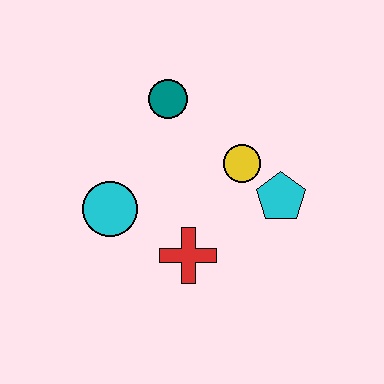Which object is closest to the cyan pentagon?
The yellow circle is closest to the cyan pentagon.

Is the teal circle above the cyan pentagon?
Yes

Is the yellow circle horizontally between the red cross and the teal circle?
No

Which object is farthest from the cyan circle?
The cyan pentagon is farthest from the cyan circle.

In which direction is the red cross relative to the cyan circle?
The red cross is to the right of the cyan circle.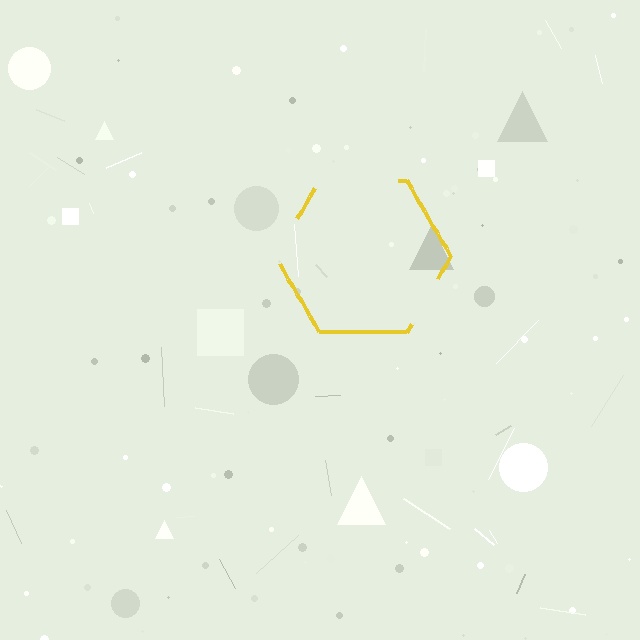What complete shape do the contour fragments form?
The contour fragments form a hexagon.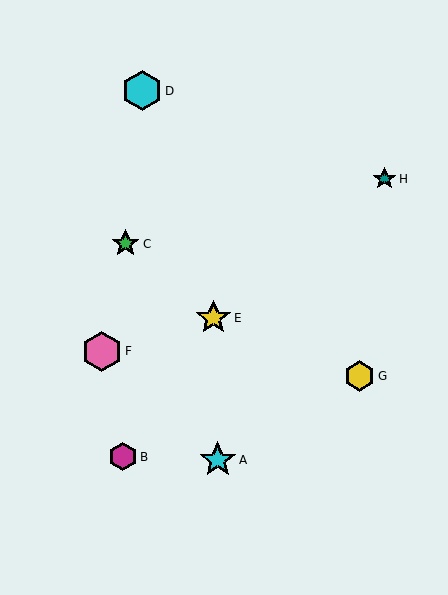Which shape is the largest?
The cyan hexagon (labeled D) is the largest.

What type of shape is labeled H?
Shape H is a teal star.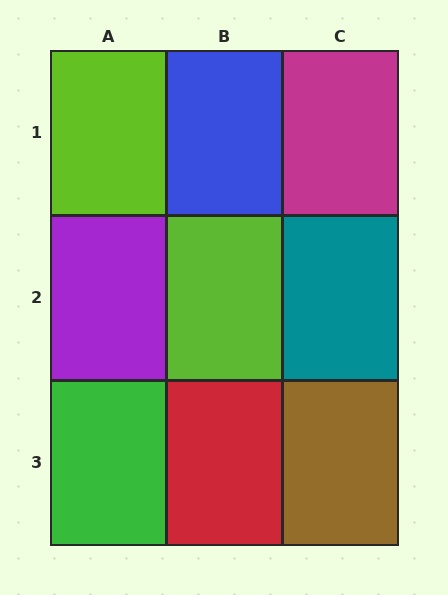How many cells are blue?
1 cell is blue.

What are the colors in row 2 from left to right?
Purple, lime, teal.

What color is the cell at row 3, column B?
Red.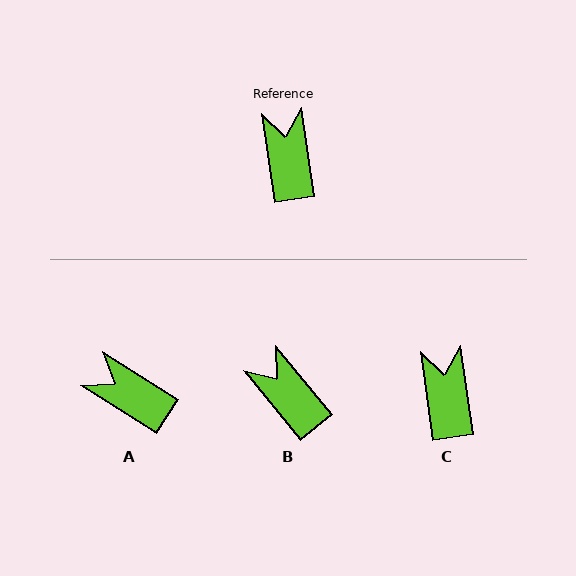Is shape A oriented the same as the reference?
No, it is off by about 50 degrees.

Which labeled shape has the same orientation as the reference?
C.